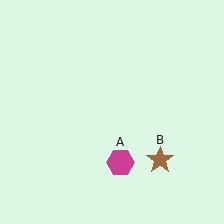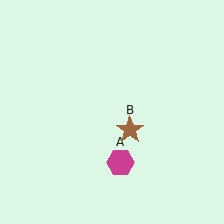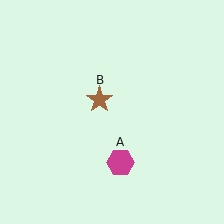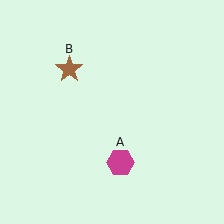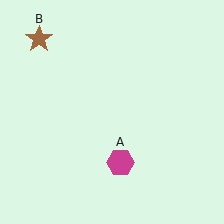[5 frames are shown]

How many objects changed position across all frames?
1 object changed position: brown star (object B).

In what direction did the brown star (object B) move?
The brown star (object B) moved up and to the left.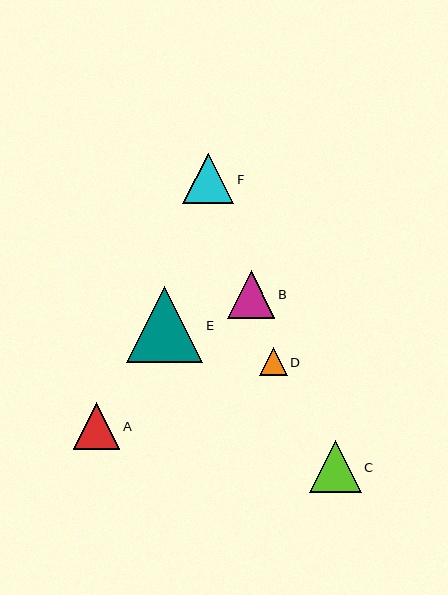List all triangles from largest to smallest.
From largest to smallest: E, C, F, B, A, D.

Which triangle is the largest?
Triangle E is the largest with a size of approximately 76 pixels.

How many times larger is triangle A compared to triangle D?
Triangle A is approximately 1.7 times the size of triangle D.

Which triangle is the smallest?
Triangle D is the smallest with a size of approximately 28 pixels.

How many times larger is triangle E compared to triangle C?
Triangle E is approximately 1.5 times the size of triangle C.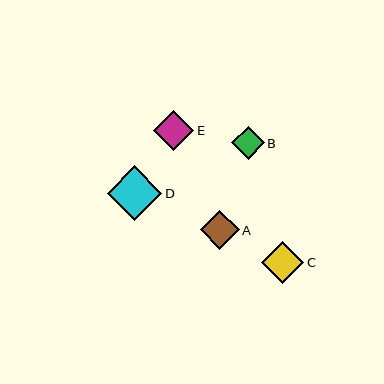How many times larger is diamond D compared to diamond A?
Diamond D is approximately 1.4 times the size of diamond A.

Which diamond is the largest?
Diamond D is the largest with a size of approximately 54 pixels.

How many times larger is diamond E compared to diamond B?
Diamond E is approximately 1.2 times the size of diamond B.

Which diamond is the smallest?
Diamond B is the smallest with a size of approximately 32 pixels.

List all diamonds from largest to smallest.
From largest to smallest: D, C, E, A, B.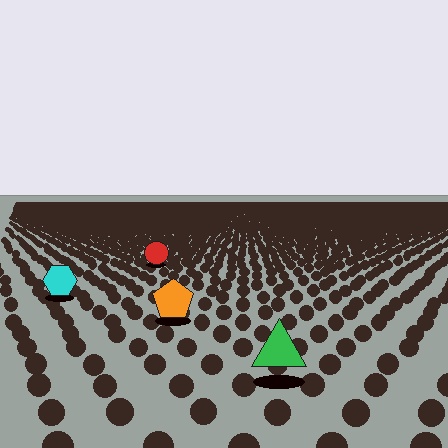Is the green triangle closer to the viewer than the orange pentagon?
Yes. The green triangle is closer — you can tell from the texture gradient: the ground texture is coarser near it.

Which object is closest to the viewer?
The green triangle is closest. The texture marks near it are larger and more spread out.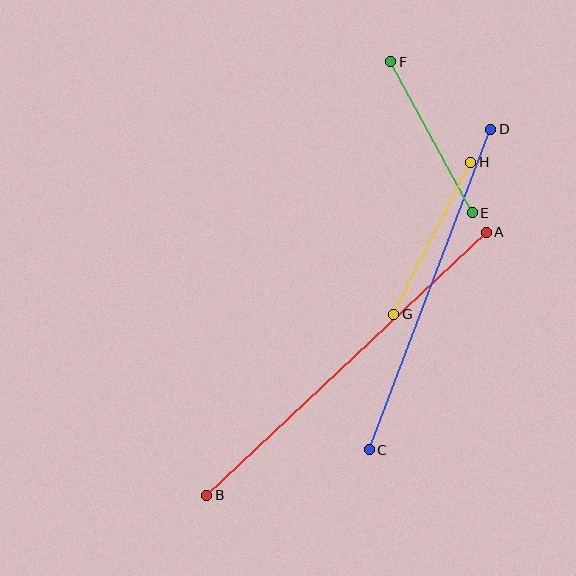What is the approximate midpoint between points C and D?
The midpoint is at approximately (430, 290) pixels.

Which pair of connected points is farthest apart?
Points A and B are farthest apart.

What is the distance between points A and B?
The distance is approximately 384 pixels.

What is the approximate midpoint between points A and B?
The midpoint is at approximately (346, 364) pixels.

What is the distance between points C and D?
The distance is approximately 343 pixels.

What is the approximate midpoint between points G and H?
The midpoint is at approximately (432, 238) pixels.